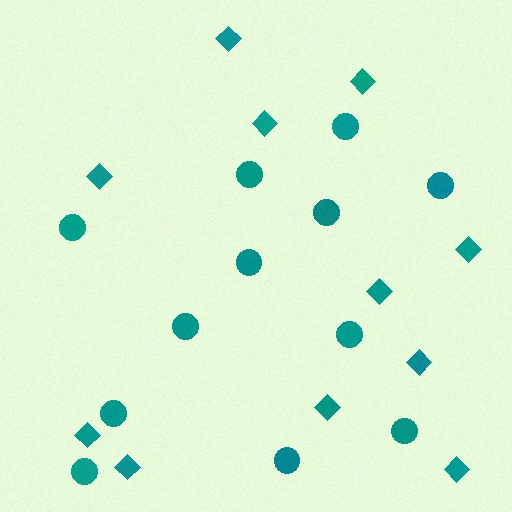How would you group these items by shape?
There are 2 groups: one group of diamonds (11) and one group of circles (12).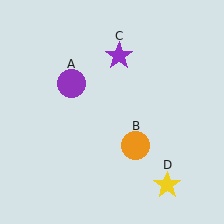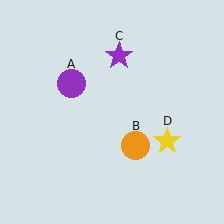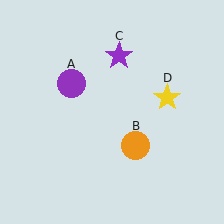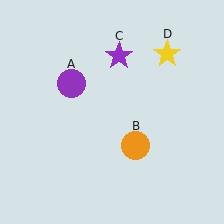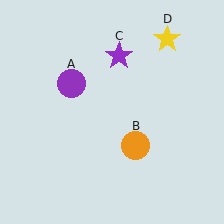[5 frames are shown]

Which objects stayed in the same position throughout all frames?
Purple circle (object A) and orange circle (object B) and purple star (object C) remained stationary.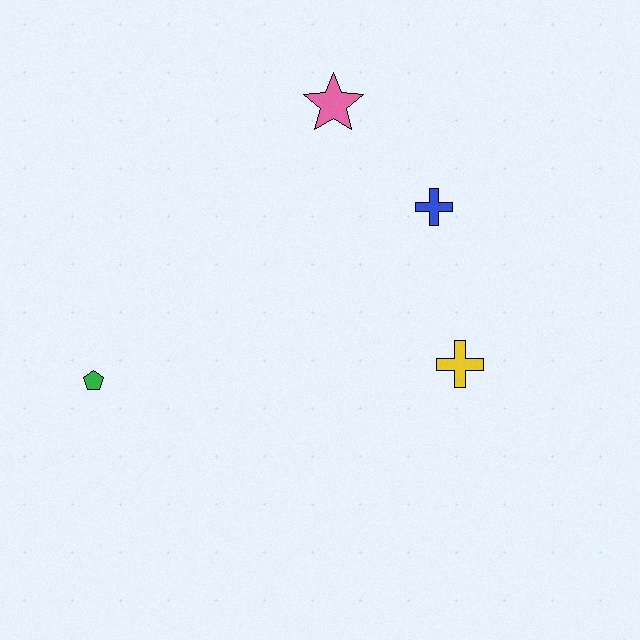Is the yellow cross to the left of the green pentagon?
No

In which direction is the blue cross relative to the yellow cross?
The blue cross is above the yellow cross.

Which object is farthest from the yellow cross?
The green pentagon is farthest from the yellow cross.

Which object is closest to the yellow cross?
The blue cross is closest to the yellow cross.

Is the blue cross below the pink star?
Yes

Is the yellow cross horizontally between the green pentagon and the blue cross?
No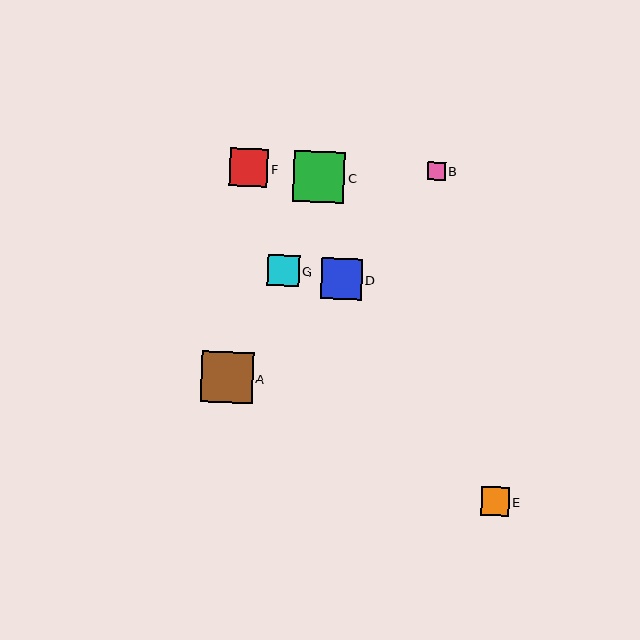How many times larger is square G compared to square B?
Square G is approximately 1.7 times the size of square B.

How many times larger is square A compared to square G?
Square A is approximately 1.6 times the size of square G.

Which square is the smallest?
Square B is the smallest with a size of approximately 18 pixels.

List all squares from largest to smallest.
From largest to smallest: C, A, D, F, G, E, B.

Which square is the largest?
Square C is the largest with a size of approximately 52 pixels.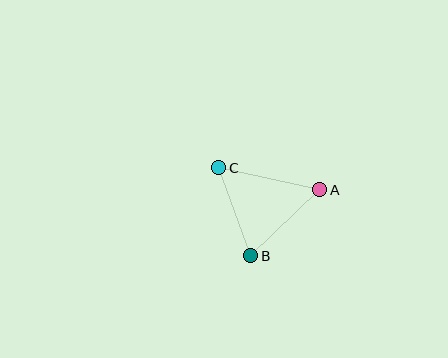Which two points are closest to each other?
Points B and C are closest to each other.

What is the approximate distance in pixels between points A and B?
The distance between A and B is approximately 95 pixels.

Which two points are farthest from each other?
Points A and C are farthest from each other.